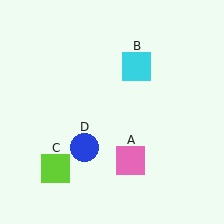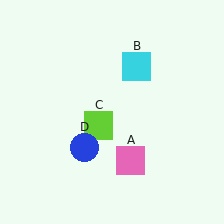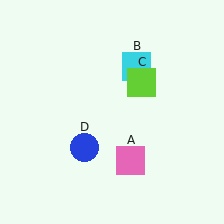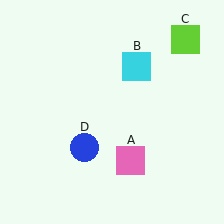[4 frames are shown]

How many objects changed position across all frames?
1 object changed position: lime square (object C).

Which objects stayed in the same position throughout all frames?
Pink square (object A) and cyan square (object B) and blue circle (object D) remained stationary.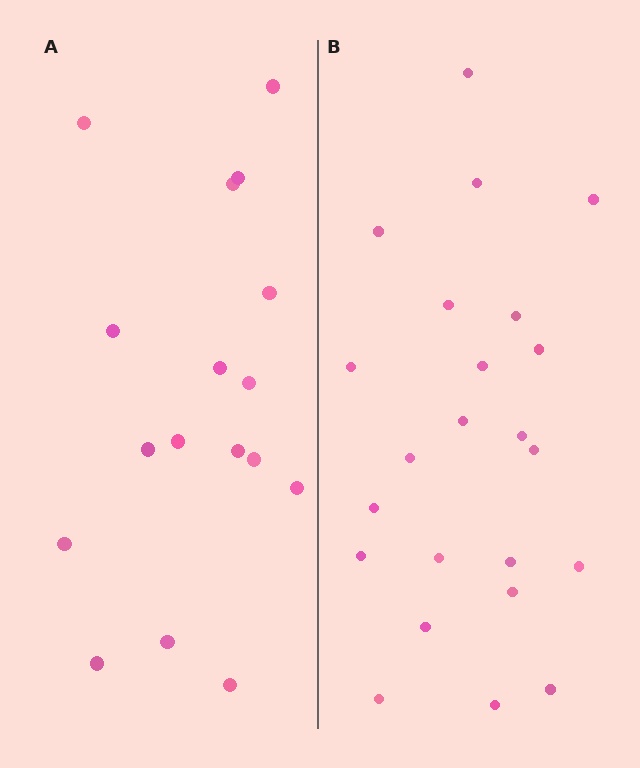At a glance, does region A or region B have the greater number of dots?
Region B (the right region) has more dots.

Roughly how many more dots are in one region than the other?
Region B has about 6 more dots than region A.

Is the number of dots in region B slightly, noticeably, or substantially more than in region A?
Region B has noticeably more, but not dramatically so. The ratio is roughly 1.4 to 1.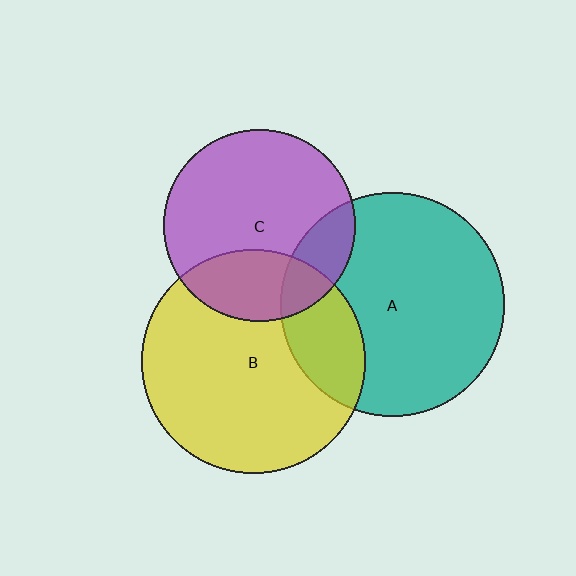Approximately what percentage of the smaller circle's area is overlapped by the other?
Approximately 20%.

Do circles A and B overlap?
Yes.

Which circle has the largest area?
Circle A (teal).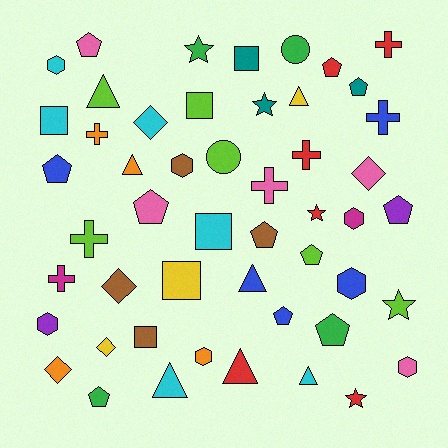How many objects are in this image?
There are 50 objects.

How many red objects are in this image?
There are 6 red objects.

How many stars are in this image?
There are 5 stars.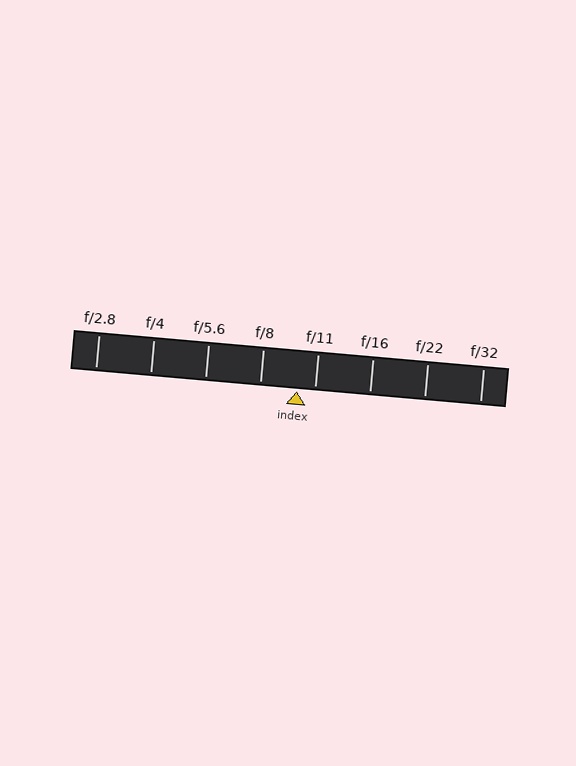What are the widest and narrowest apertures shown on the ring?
The widest aperture shown is f/2.8 and the narrowest is f/32.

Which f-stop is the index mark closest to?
The index mark is closest to f/11.